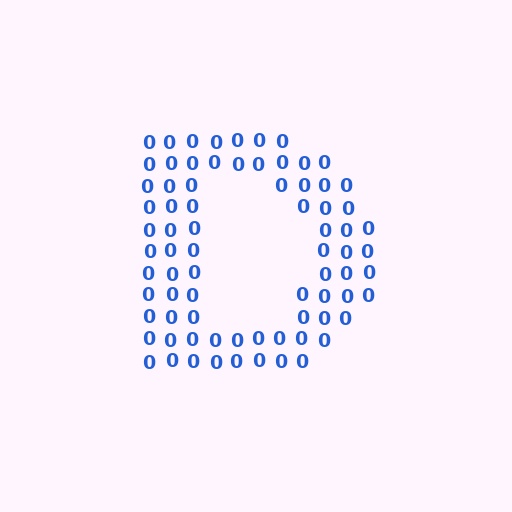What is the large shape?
The large shape is the letter D.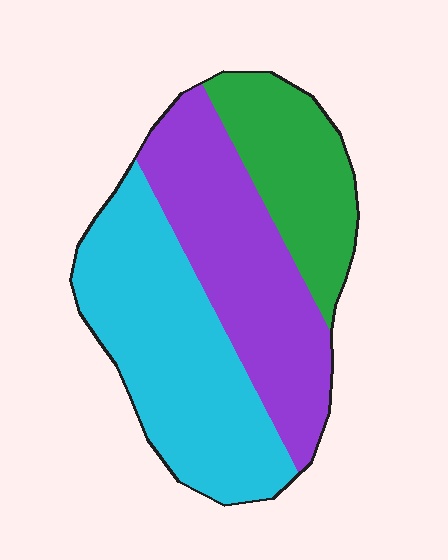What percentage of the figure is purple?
Purple takes up between a third and a half of the figure.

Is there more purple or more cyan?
Cyan.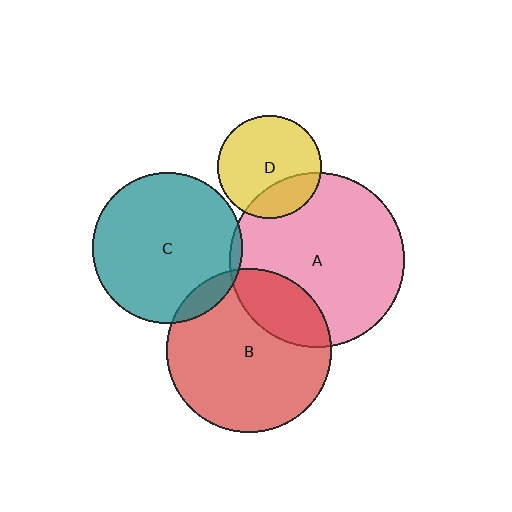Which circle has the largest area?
Circle A (pink).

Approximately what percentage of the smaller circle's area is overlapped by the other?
Approximately 5%.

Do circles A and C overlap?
Yes.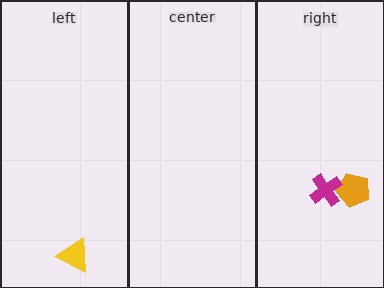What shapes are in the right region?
The orange pentagon, the magenta cross.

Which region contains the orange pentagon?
The right region.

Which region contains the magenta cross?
The right region.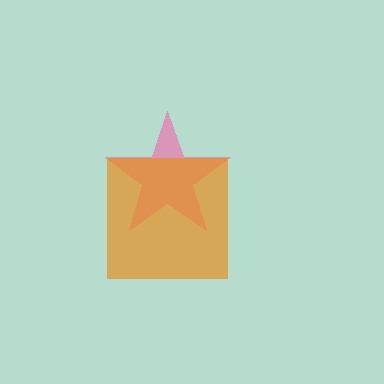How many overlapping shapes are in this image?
There are 2 overlapping shapes in the image.